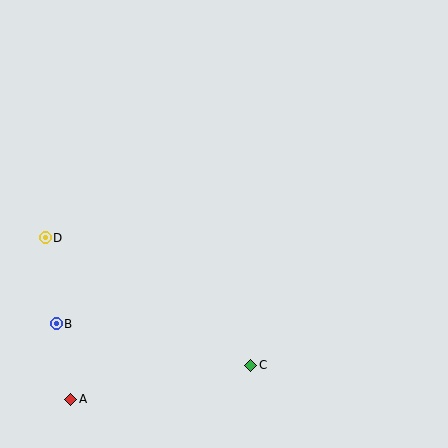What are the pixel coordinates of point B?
Point B is at (56, 324).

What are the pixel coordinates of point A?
Point A is at (71, 399).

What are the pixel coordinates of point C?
Point C is at (251, 365).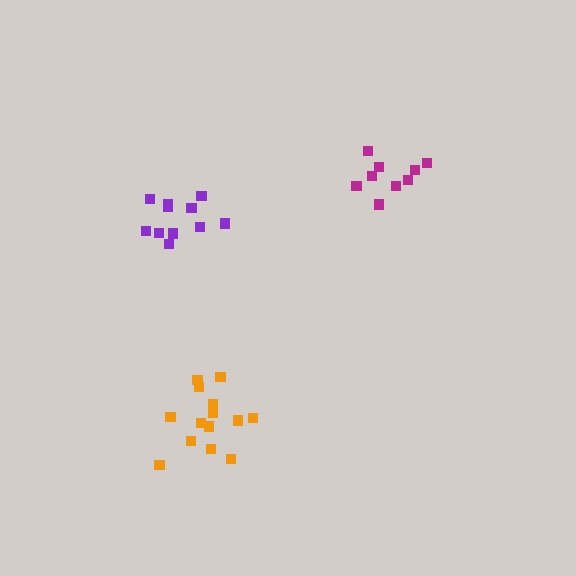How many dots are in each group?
Group 1: 14 dots, Group 2: 11 dots, Group 3: 9 dots (34 total).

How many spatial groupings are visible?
There are 3 spatial groupings.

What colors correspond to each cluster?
The clusters are colored: orange, purple, magenta.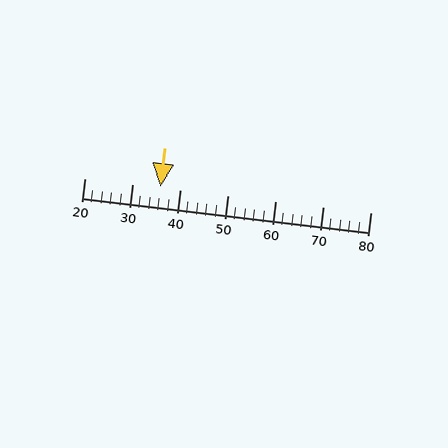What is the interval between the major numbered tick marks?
The major tick marks are spaced 10 units apart.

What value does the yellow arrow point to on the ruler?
The yellow arrow points to approximately 36.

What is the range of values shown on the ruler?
The ruler shows values from 20 to 80.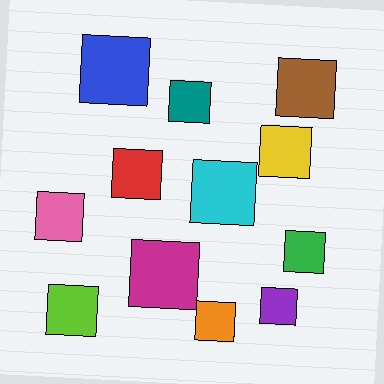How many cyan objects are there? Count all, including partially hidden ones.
There is 1 cyan object.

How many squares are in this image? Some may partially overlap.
There are 12 squares.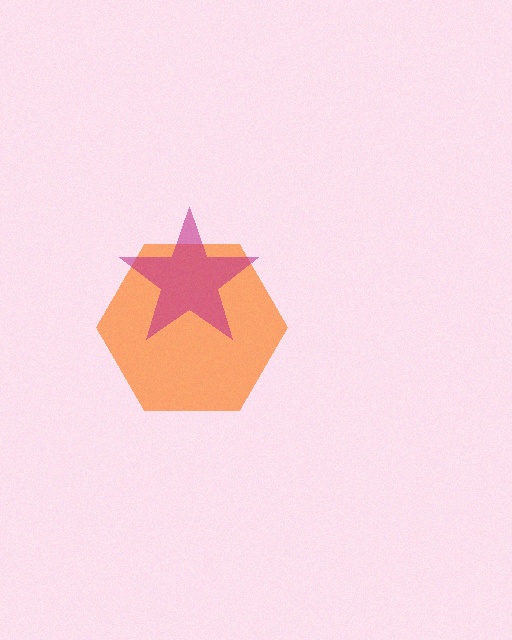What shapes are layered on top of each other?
The layered shapes are: an orange hexagon, a magenta star.